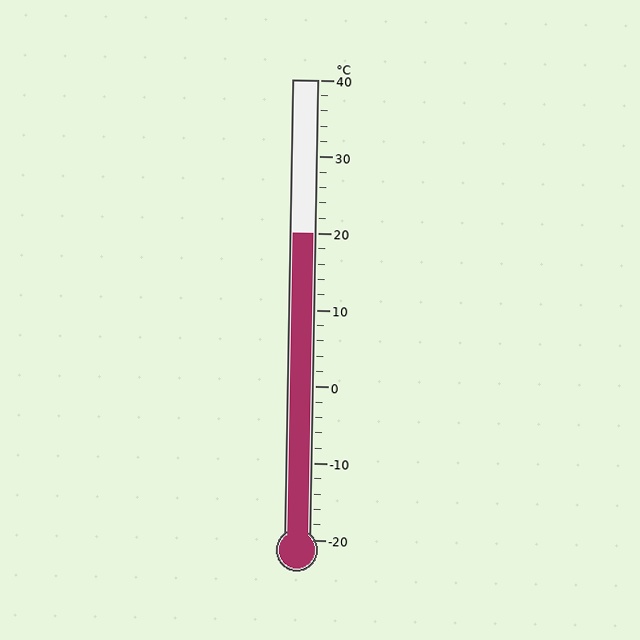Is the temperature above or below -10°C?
The temperature is above -10°C.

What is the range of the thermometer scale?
The thermometer scale ranges from -20°C to 40°C.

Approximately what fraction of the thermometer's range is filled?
The thermometer is filled to approximately 65% of its range.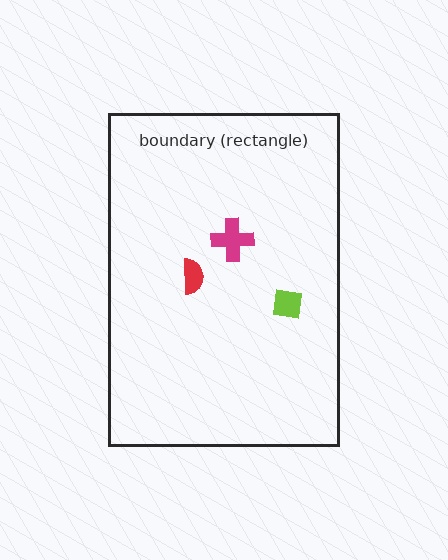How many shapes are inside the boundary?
3 inside, 0 outside.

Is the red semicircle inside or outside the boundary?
Inside.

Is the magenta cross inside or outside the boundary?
Inside.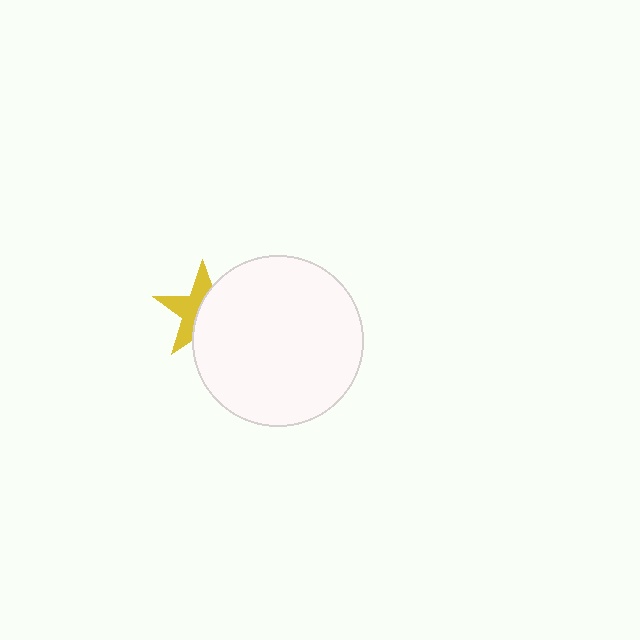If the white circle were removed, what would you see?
You would see the complete yellow star.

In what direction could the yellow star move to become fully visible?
The yellow star could move left. That would shift it out from behind the white circle entirely.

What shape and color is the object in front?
The object in front is a white circle.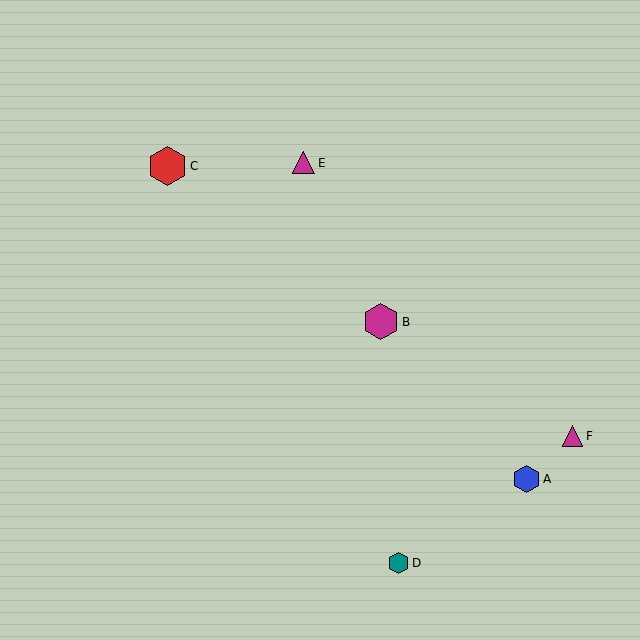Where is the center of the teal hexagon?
The center of the teal hexagon is at (399, 563).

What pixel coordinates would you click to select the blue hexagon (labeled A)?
Click at (527, 479) to select the blue hexagon A.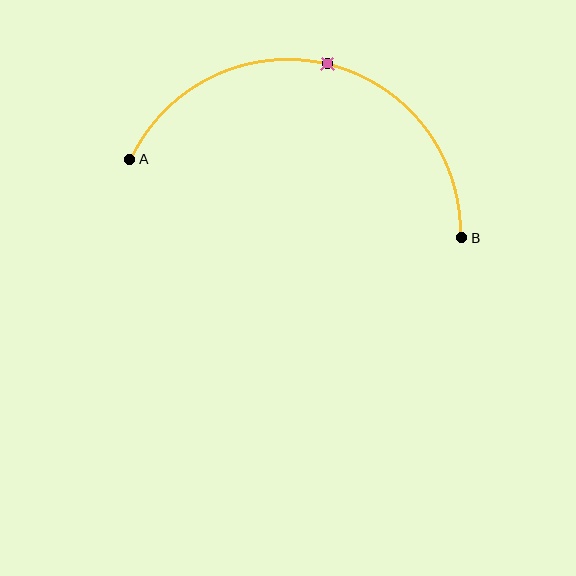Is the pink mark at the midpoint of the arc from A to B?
Yes. The pink mark lies on the arc at equal arc-length from both A and B — it is the arc midpoint.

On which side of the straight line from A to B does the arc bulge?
The arc bulges above the straight line connecting A and B.